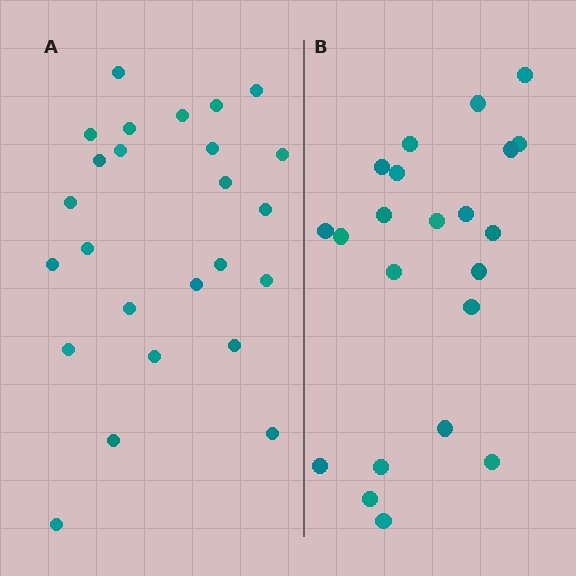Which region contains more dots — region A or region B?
Region A (the left region) has more dots.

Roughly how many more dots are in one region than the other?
Region A has just a few more — roughly 2 or 3 more dots than region B.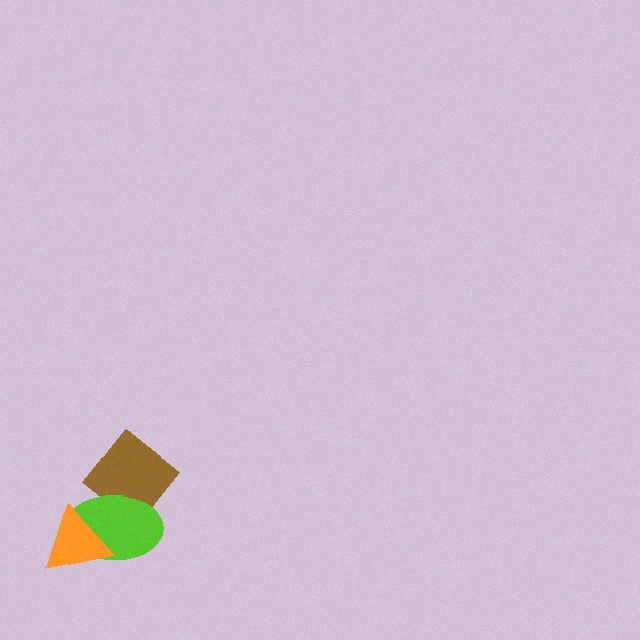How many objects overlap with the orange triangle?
1 object overlaps with the orange triangle.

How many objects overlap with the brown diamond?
1 object overlaps with the brown diamond.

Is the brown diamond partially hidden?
Yes, it is partially covered by another shape.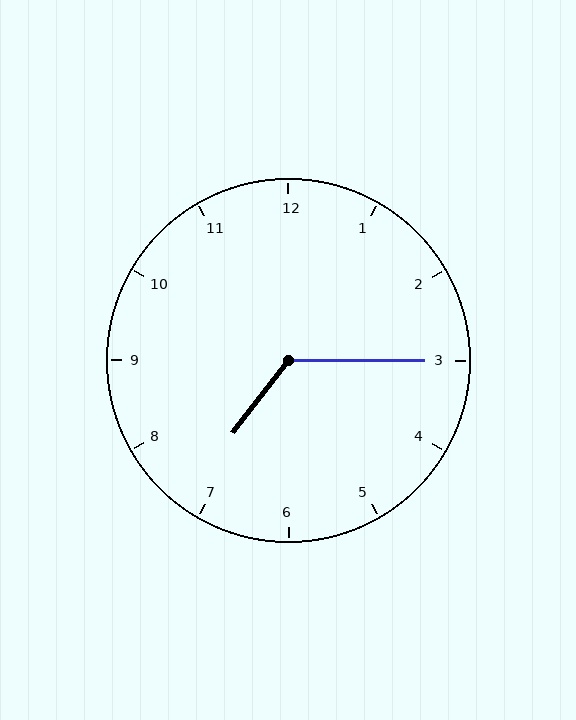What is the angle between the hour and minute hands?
Approximately 128 degrees.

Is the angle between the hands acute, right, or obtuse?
It is obtuse.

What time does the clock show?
7:15.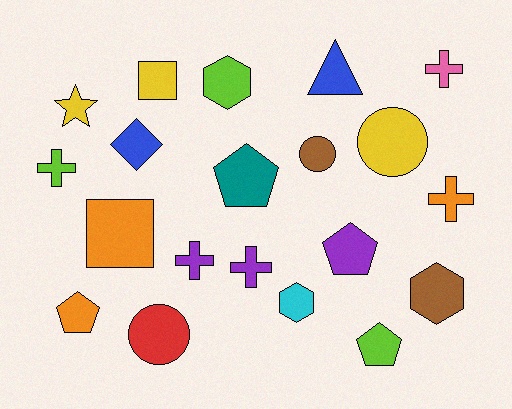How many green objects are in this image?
There are no green objects.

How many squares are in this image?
There are 2 squares.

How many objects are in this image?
There are 20 objects.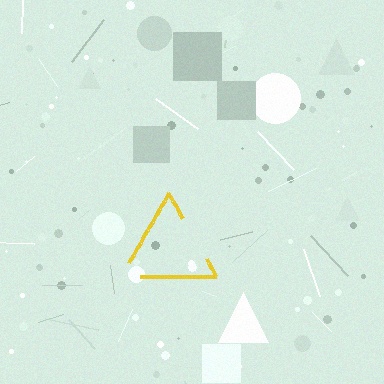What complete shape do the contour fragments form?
The contour fragments form a triangle.